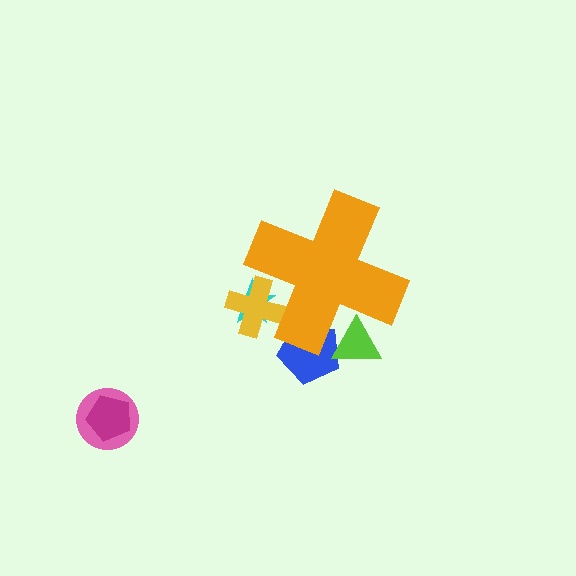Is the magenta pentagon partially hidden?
No, the magenta pentagon is fully visible.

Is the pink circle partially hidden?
No, the pink circle is fully visible.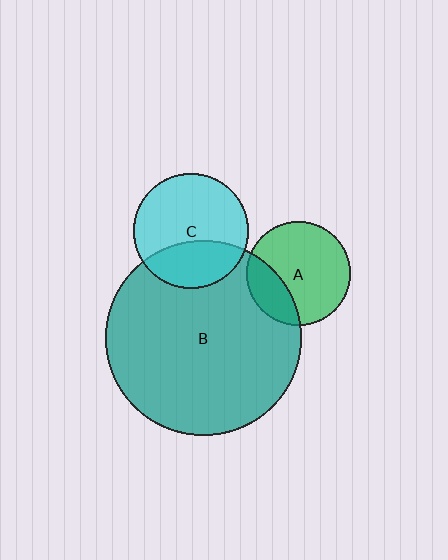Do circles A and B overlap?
Yes.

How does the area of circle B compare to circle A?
Approximately 3.5 times.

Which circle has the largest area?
Circle B (teal).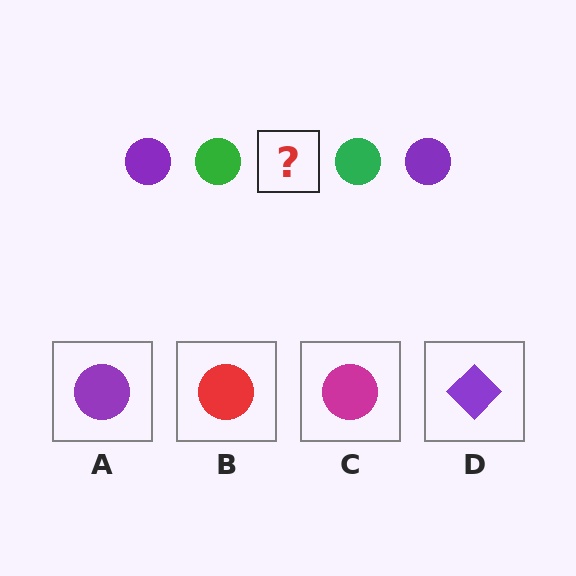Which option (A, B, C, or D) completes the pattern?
A.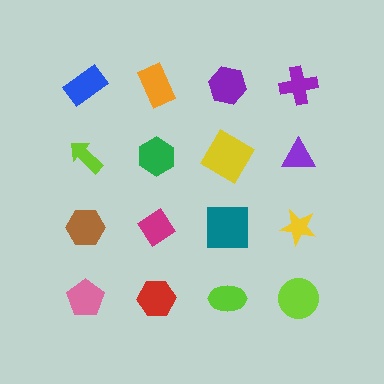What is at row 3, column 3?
A teal square.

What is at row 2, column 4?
A purple triangle.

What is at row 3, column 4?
A yellow star.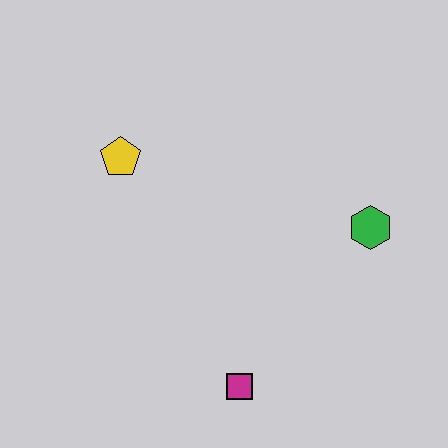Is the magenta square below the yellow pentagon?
Yes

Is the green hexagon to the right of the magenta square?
Yes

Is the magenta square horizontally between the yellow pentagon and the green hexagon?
Yes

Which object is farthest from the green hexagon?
The yellow pentagon is farthest from the green hexagon.